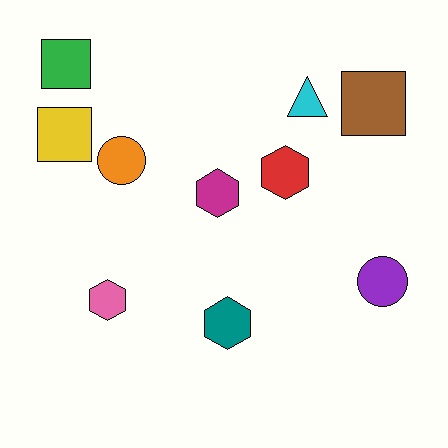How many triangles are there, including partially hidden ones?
There is 1 triangle.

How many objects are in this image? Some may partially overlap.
There are 10 objects.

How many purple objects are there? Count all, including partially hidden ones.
There is 1 purple object.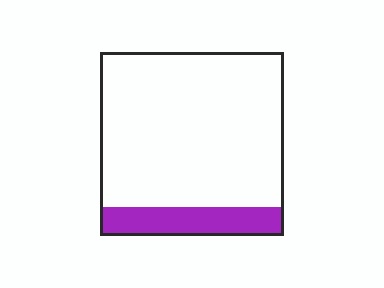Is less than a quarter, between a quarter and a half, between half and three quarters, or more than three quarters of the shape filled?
Less than a quarter.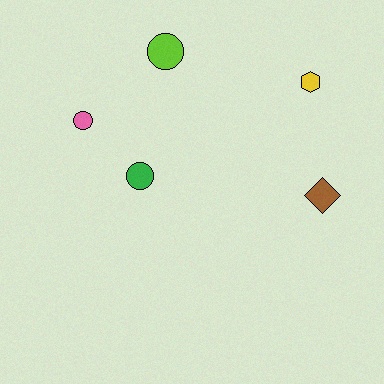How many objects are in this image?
There are 5 objects.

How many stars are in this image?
There are no stars.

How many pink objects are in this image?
There is 1 pink object.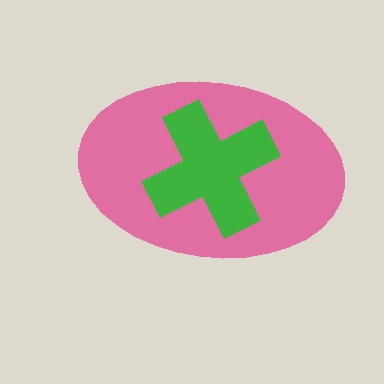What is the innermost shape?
The green cross.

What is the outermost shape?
The pink ellipse.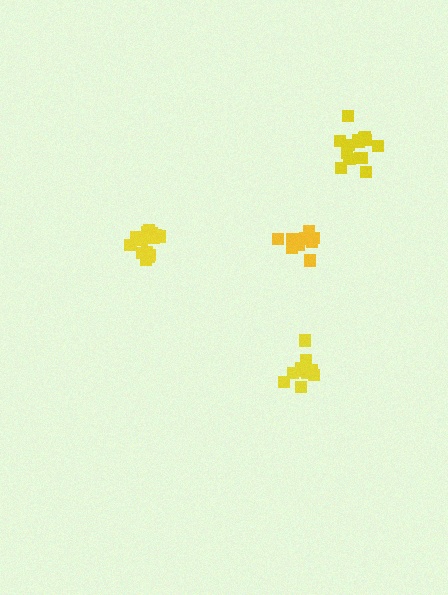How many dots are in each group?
Group 1: 15 dots, Group 2: 11 dots, Group 3: 16 dots, Group 4: 10 dots (52 total).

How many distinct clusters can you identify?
There are 4 distinct clusters.